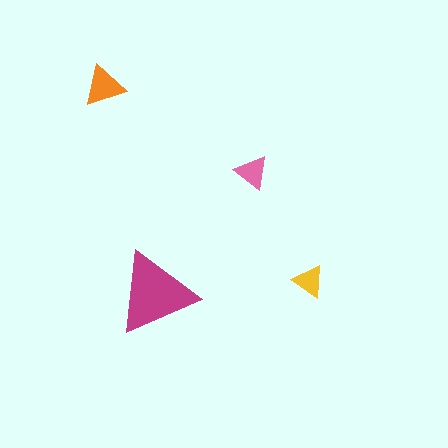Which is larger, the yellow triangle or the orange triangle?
The orange one.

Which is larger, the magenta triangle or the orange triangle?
The magenta one.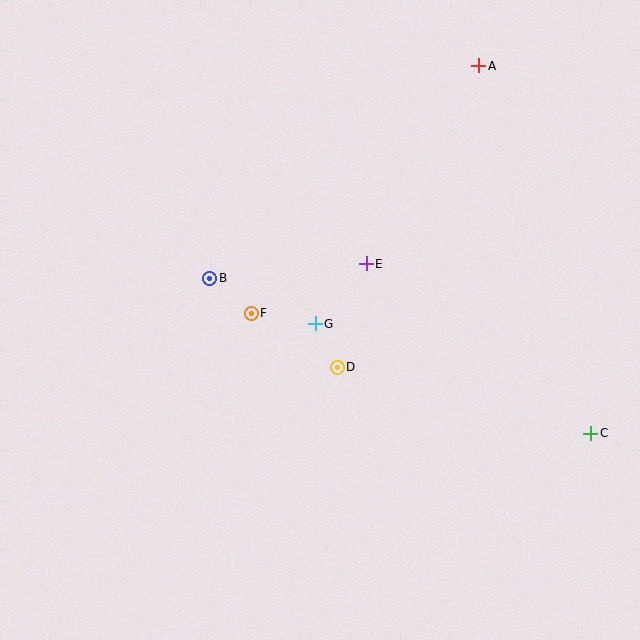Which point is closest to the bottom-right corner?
Point C is closest to the bottom-right corner.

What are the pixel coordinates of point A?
Point A is at (479, 66).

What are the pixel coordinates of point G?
Point G is at (315, 324).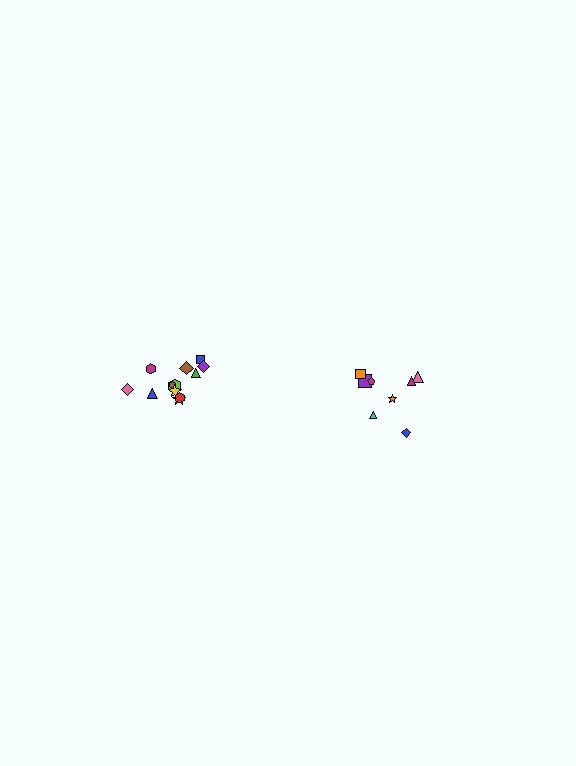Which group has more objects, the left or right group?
The left group.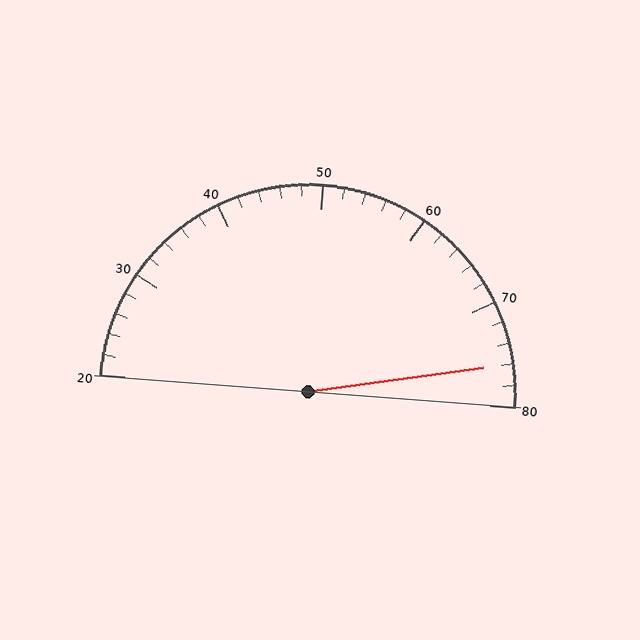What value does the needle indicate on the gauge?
The needle indicates approximately 76.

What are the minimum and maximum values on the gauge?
The gauge ranges from 20 to 80.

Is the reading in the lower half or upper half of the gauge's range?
The reading is in the upper half of the range (20 to 80).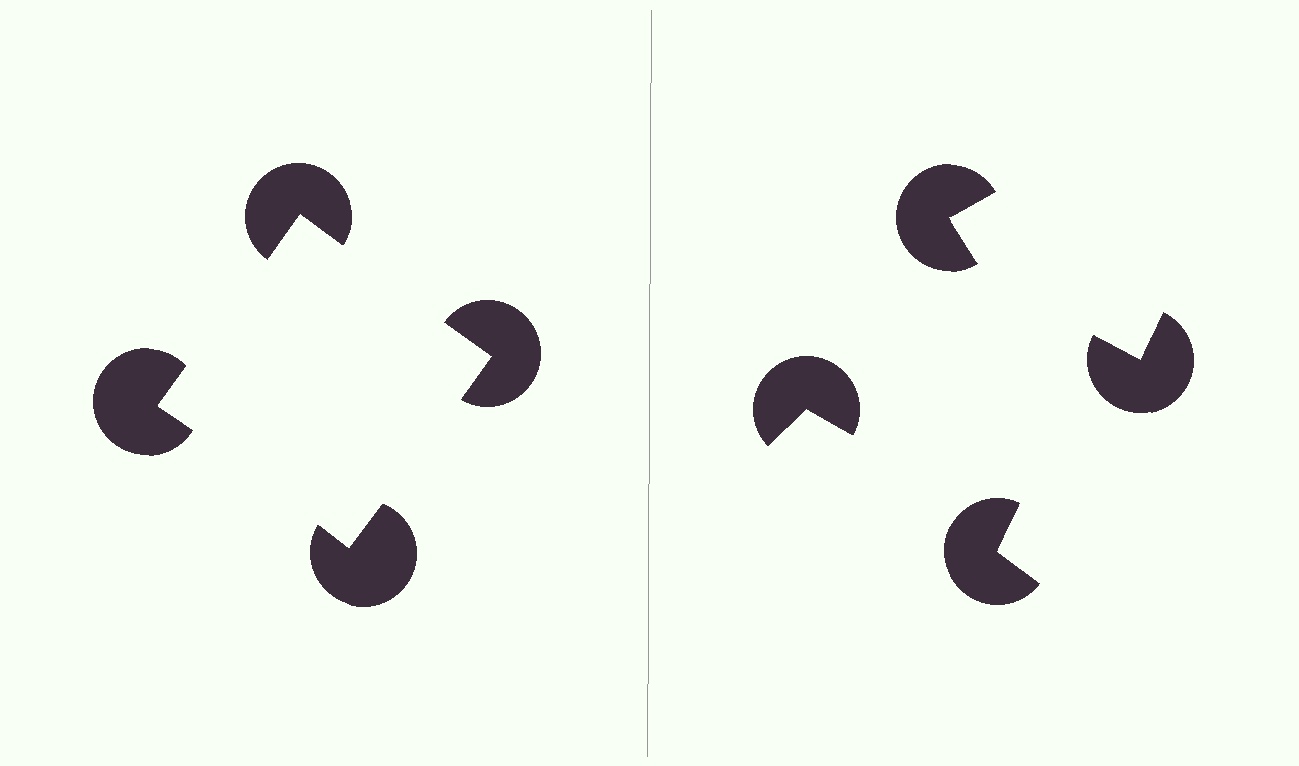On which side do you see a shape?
An illusory square appears on the left side. On the right side the wedge cuts are rotated, so no coherent shape forms.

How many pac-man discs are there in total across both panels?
8 — 4 on each side.